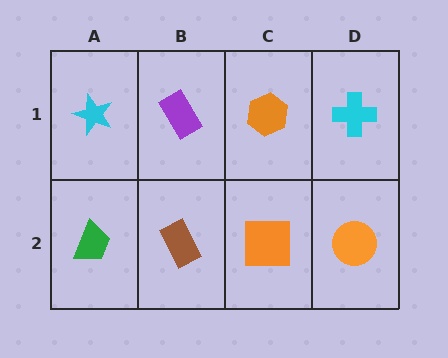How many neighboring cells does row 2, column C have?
3.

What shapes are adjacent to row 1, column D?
An orange circle (row 2, column D), an orange hexagon (row 1, column C).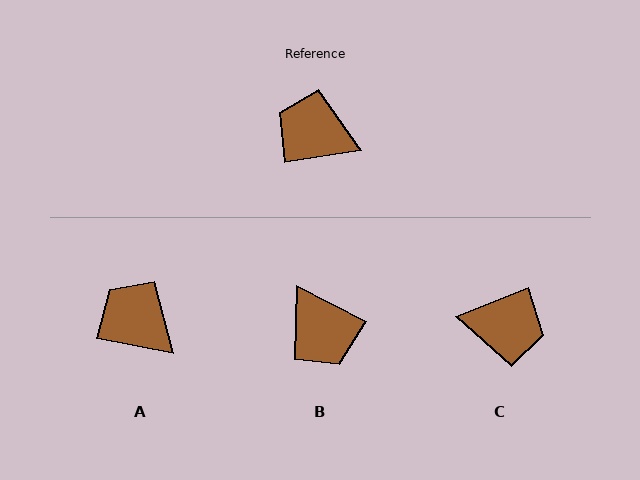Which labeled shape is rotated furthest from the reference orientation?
C, about 168 degrees away.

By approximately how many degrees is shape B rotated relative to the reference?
Approximately 143 degrees counter-clockwise.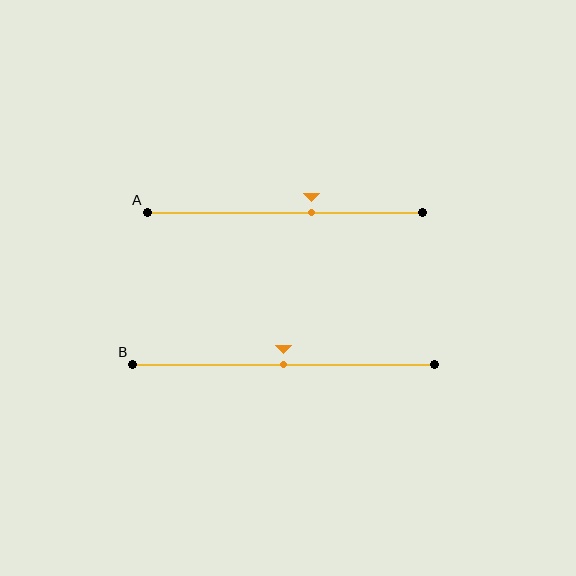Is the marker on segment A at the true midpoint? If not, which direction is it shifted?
No, the marker on segment A is shifted to the right by about 10% of the segment length.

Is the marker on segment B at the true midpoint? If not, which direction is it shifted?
Yes, the marker on segment B is at the true midpoint.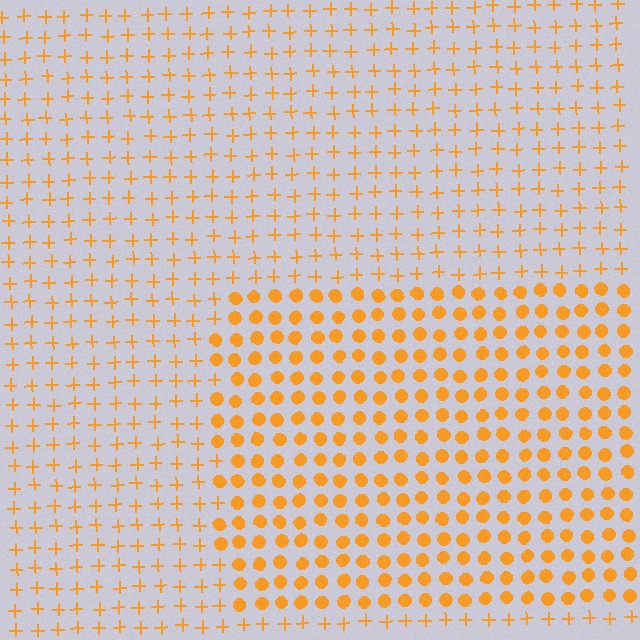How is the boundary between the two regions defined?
The boundary is defined by a change in element shape: circles inside vs. plus signs outside. All elements share the same color and spacing.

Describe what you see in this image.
The image is filled with small orange elements arranged in a uniform grid. A rectangle-shaped region contains circles, while the surrounding area contains plus signs. The boundary is defined purely by the change in element shape.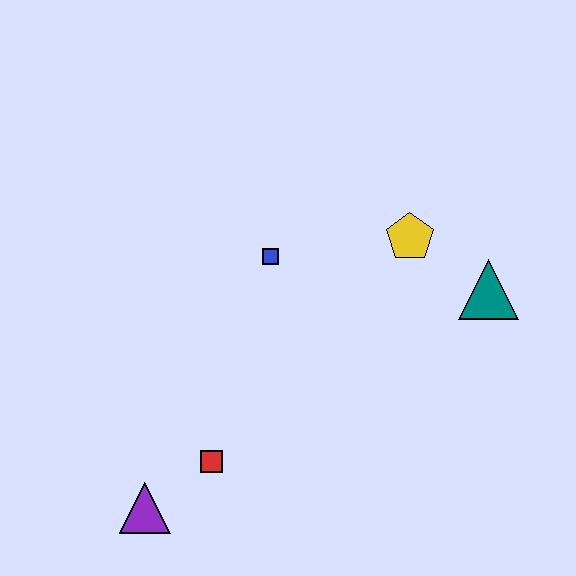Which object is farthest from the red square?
The teal triangle is farthest from the red square.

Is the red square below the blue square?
Yes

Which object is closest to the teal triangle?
The yellow pentagon is closest to the teal triangle.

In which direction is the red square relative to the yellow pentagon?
The red square is below the yellow pentagon.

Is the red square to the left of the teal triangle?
Yes